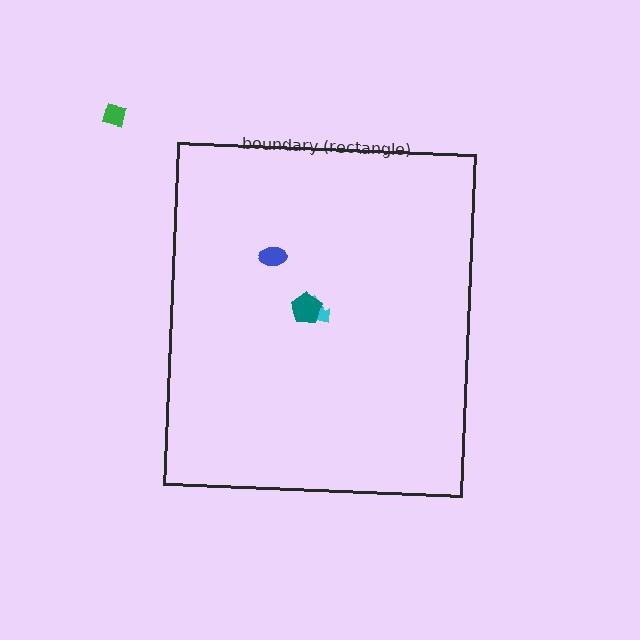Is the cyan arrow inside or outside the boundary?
Inside.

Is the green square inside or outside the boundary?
Outside.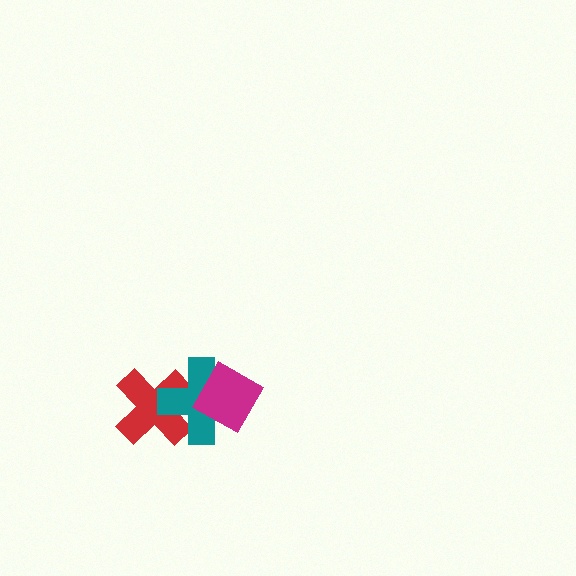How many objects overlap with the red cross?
1 object overlaps with the red cross.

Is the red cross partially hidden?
Yes, it is partially covered by another shape.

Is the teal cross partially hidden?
Yes, it is partially covered by another shape.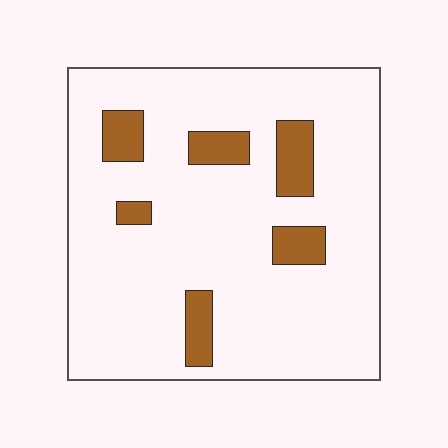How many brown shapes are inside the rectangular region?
6.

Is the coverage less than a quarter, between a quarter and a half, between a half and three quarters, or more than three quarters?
Less than a quarter.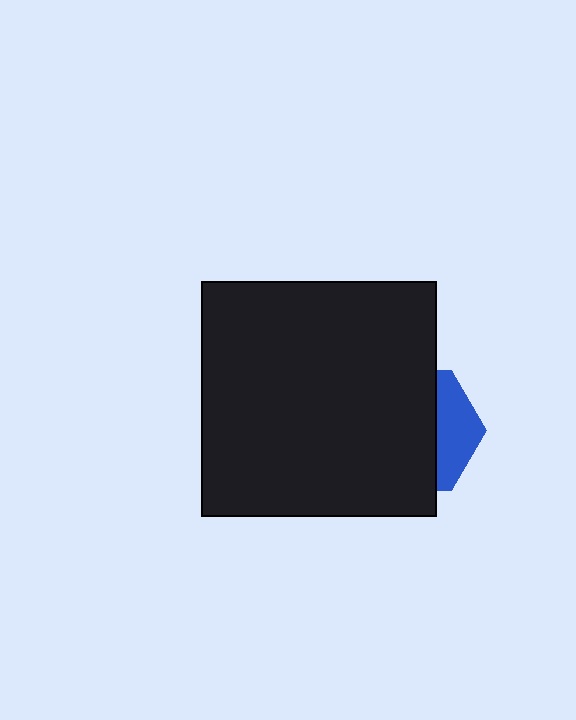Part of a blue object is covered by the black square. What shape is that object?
It is a hexagon.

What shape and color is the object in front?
The object in front is a black square.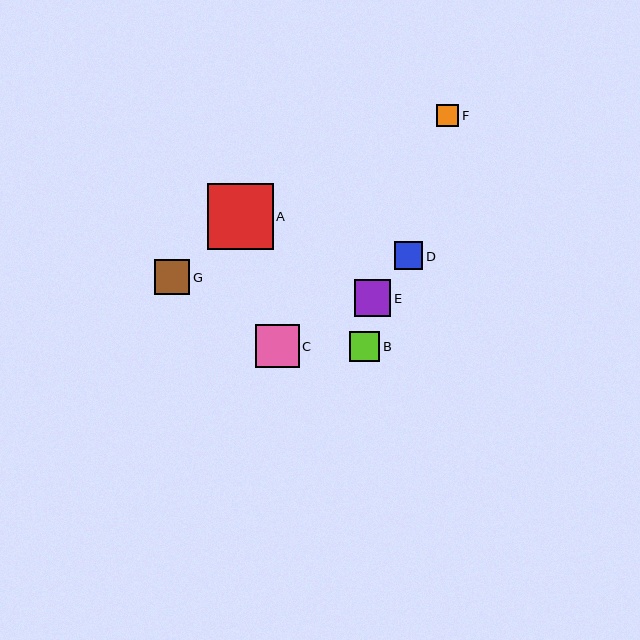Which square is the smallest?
Square F is the smallest with a size of approximately 22 pixels.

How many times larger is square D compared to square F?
Square D is approximately 1.3 times the size of square F.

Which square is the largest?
Square A is the largest with a size of approximately 66 pixels.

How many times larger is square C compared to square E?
Square C is approximately 1.2 times the size of square E.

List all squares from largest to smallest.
From largest to smallest: A, C, E, G, B, D, F.